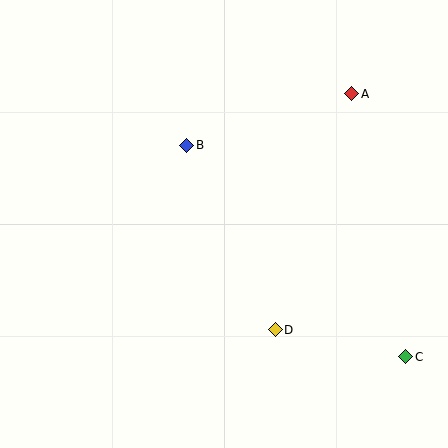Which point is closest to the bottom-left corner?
Point D is closest to the bottom-left corner.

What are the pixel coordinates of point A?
Point A is at (352, 94).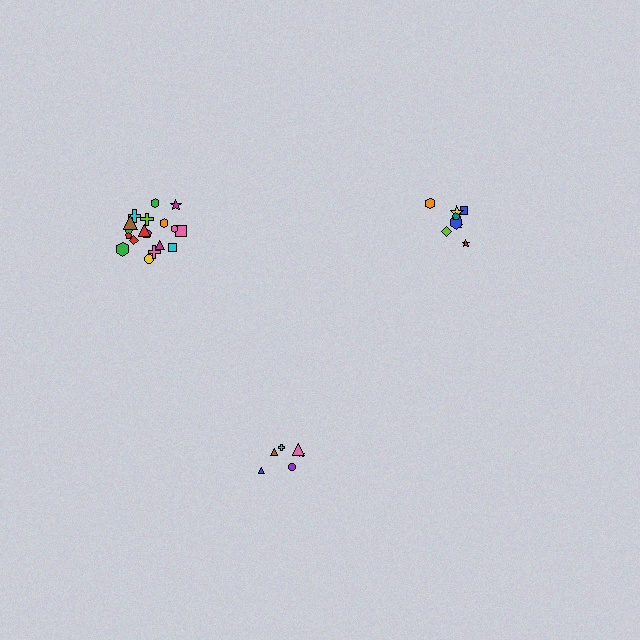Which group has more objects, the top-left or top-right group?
The top-left group.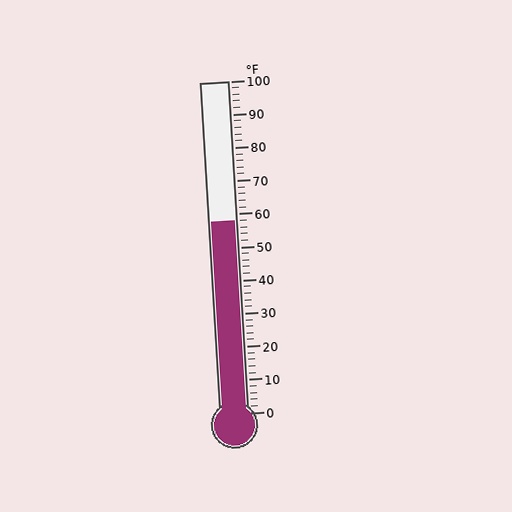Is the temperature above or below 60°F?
The temperature is below 60°F.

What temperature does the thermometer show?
The thermometer shows approximately 58°F.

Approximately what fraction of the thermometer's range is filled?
The thermometer is filled to approximately 60% of its range.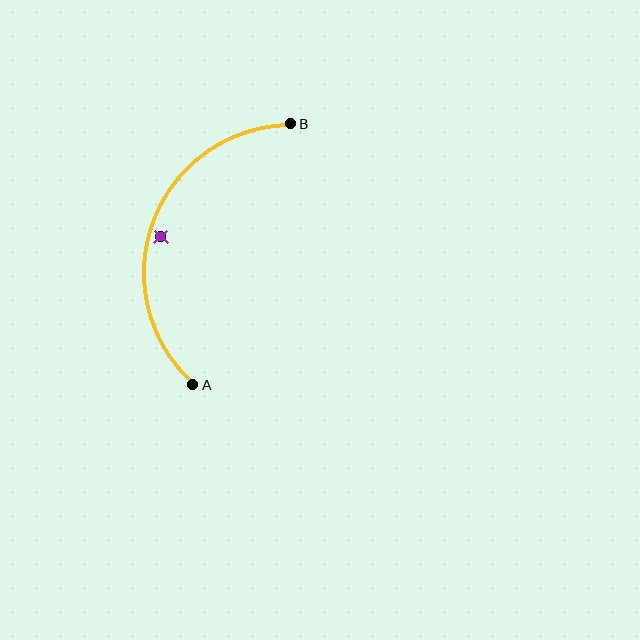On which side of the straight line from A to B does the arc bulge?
The arc bulges to the left of the straight line connecting A and B.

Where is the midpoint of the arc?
The arc midpoint is the point on the curve farthest from the straight line joining A and B. It sits to the left of that line.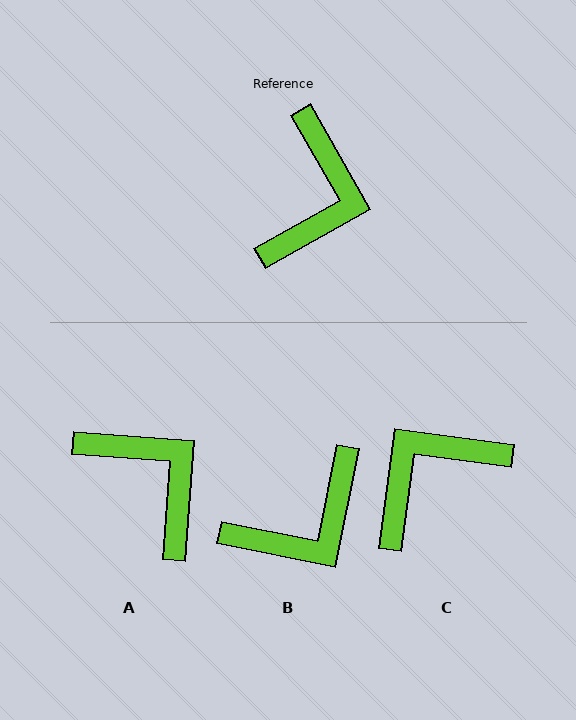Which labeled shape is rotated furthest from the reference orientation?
C, about 143 degrees away.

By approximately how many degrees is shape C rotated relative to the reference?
Approximately 143 degrees counter-clockwise.